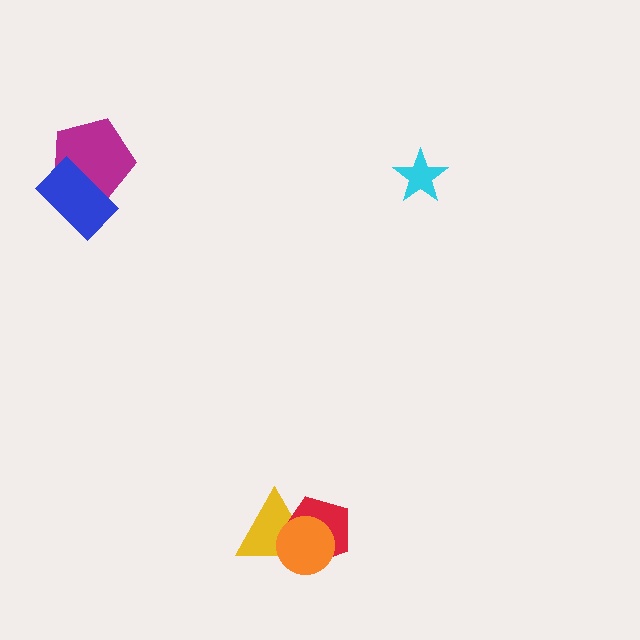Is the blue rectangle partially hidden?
No, no other shape covers it.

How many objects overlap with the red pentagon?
2 objects overlap with the red pentagon.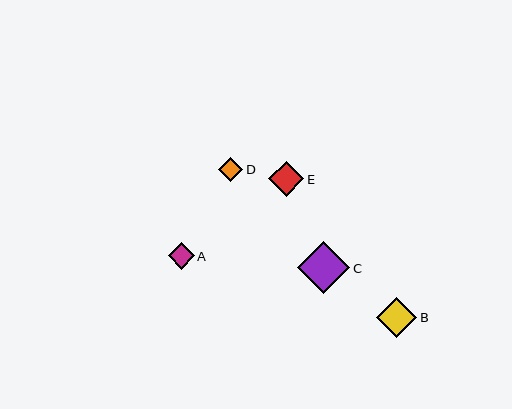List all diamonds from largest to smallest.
From largest to smallest: C, B, E, A, D.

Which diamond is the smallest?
Diamond D is the smallest with a size of approximately 24 pixels.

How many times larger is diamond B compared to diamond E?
Diamond B is approximately 1.2 times the size of diamond E.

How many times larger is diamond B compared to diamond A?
Diamond B is approximately 1.6 times the size of diamond A.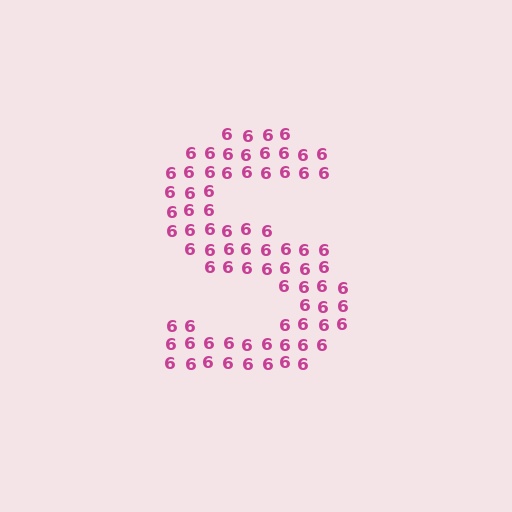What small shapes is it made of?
It is made of small digit 6's.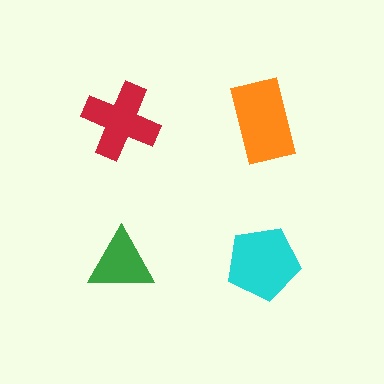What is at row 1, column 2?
An orange rectangle.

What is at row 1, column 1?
A red cross.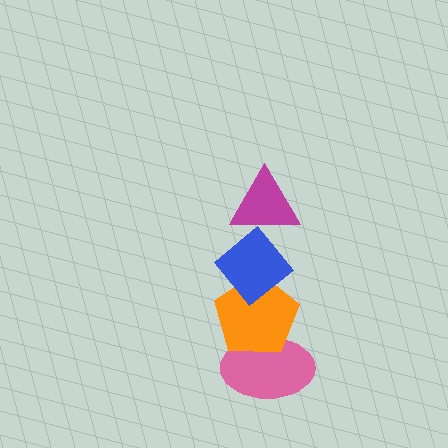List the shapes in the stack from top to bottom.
From top to bottom: the magenta triangle, the blue diamond, the orange pentagon, the pink ellipse.